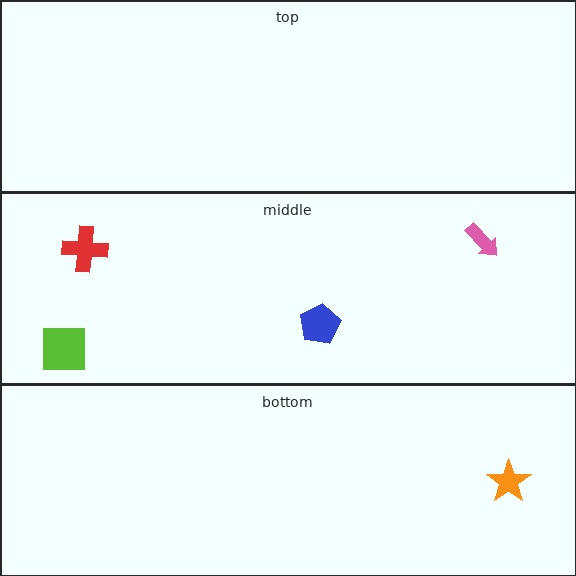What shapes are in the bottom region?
The orange star.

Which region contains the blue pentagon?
The middle region.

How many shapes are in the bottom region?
1.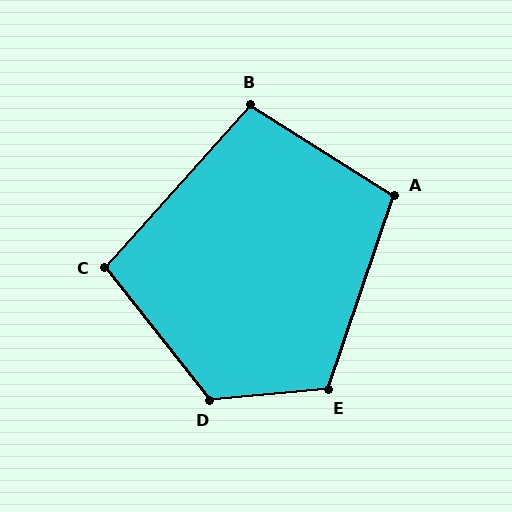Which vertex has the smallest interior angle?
B, at approximately 100 degrees.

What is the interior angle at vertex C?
Approximately 100 degrees (obtuse).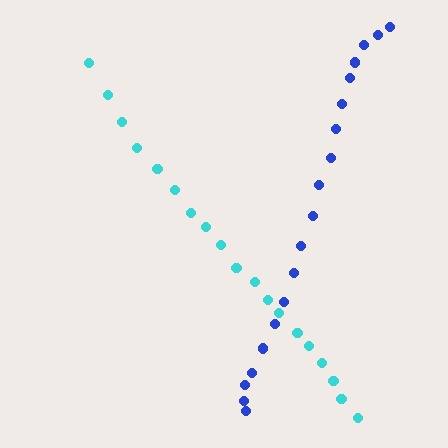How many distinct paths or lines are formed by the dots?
There are 2 distinct paths.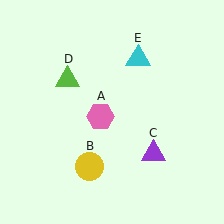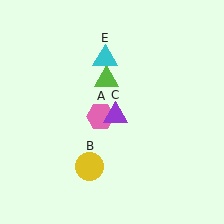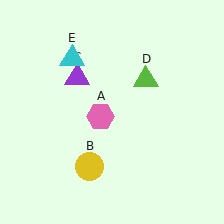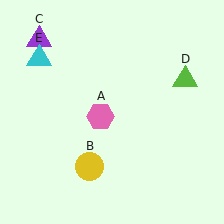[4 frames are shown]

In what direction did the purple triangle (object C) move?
The purple triangle (object C) moved up and to the left.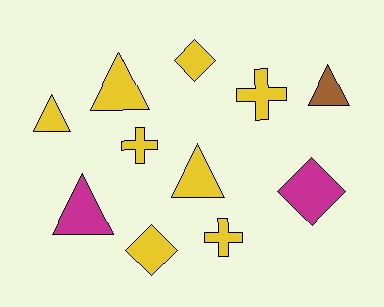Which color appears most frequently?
Yellow, with 8 objects.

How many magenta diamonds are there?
There is 1 magenta diamond.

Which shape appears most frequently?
Triangle, with 5 objects.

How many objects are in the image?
There are 11 objects.